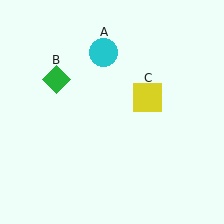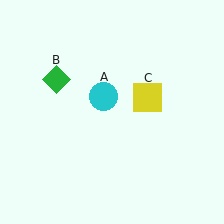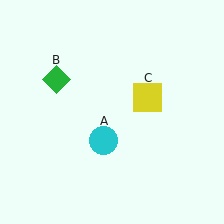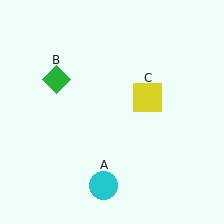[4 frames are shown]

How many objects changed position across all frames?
1 object changed position: cyan circle (object A).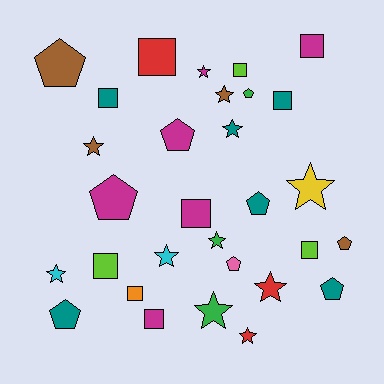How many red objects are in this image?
There are 3 red objects.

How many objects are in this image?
There are 30 objects.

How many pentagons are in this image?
There are 9 pentagons.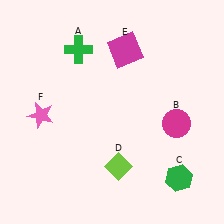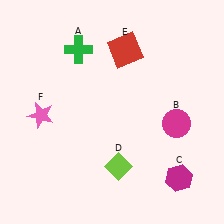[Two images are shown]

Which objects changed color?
C changed from green to magenta. E changed from magenta to red.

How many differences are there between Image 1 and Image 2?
There are 2 differences between the two images.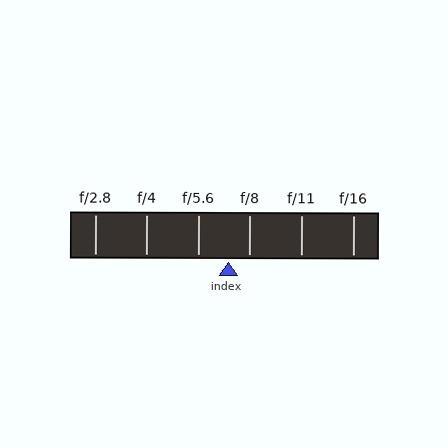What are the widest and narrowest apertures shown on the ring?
The widest aperture shown is f/2.8 and the narrowest is f/16.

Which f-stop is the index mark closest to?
The index mark is closest to f/8.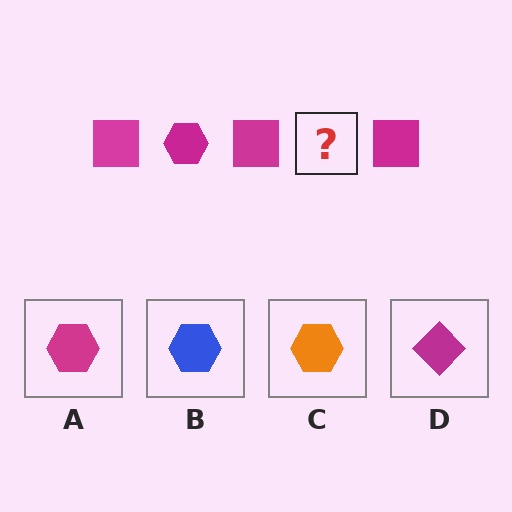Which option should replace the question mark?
Option A.